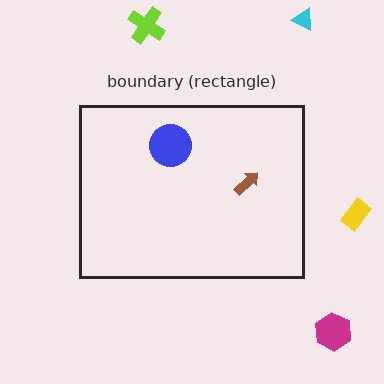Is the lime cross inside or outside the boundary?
Outside.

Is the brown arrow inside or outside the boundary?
Inside.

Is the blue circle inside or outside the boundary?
Inside.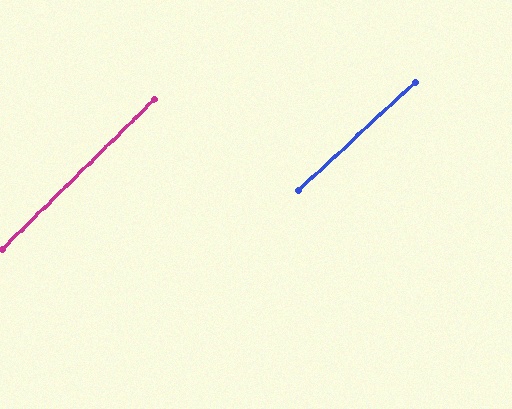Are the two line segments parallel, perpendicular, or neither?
Parallel — their directions differ by only 1.8°.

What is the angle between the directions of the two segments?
Approximately 2 degrees.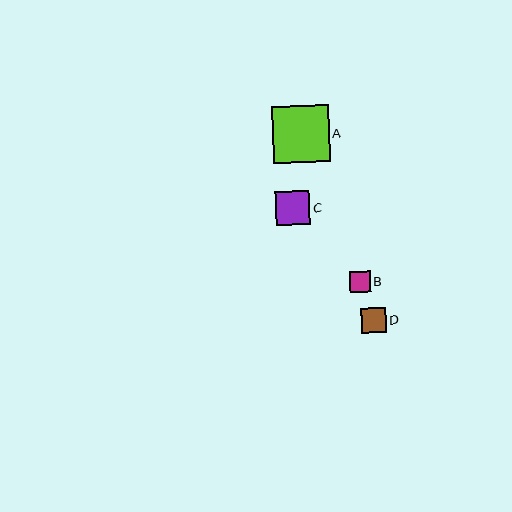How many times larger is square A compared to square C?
Square A is approximately 1.7 times the size of square C.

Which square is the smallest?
Square B is the smallest with a size of approximately 21 pixels.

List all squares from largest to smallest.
From largest to smallest: A, C, D, B.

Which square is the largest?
Square A is the largest with a size of approximately 57 pixels.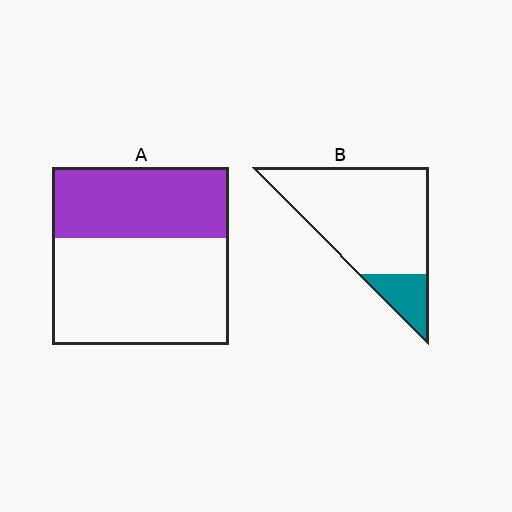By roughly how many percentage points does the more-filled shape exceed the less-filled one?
By roughly 25 percentage points (A over B).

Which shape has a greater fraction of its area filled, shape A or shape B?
Shape A.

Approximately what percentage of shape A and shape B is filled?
A is approximately 40% and B is approximately 15%.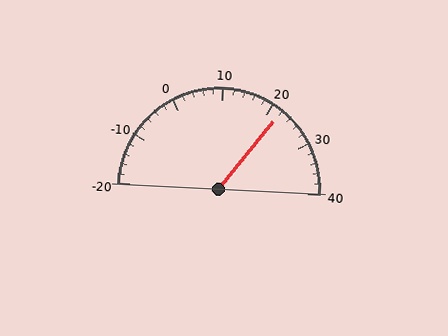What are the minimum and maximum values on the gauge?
The gauge ranges from -20 to 40.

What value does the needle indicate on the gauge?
The needle indicates approximately 22.